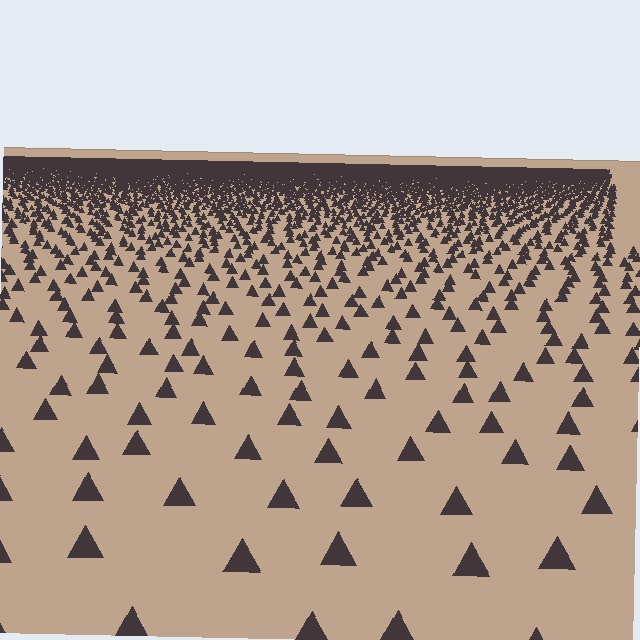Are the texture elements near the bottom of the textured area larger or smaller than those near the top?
Larger. Near the bottom, elements are closer to the viewer and appear at a bigger on-screen size.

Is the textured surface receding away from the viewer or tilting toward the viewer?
The surface is receding away from the viewer. Texture elements get smaller and denser toward the top.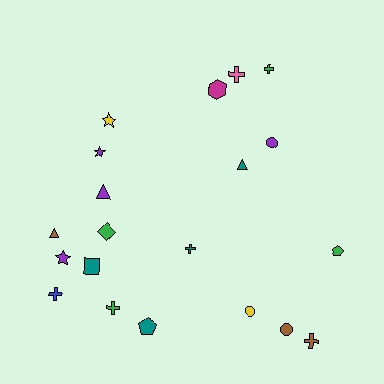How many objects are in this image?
There are 20 objects.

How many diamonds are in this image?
There is 1 diamond.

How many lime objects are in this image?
There are no lime objects.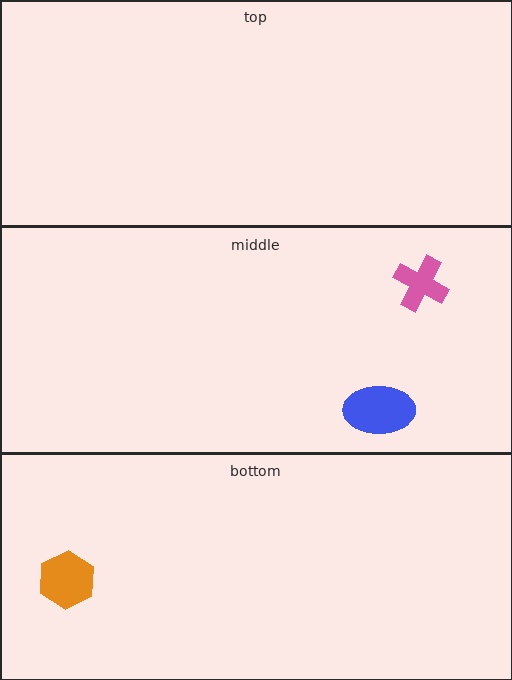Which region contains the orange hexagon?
The bottom region.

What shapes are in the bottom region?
The orange hexagon.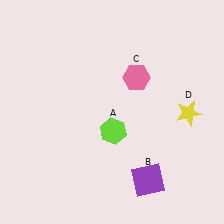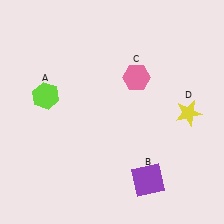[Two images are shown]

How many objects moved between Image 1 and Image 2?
1 object moved between the two images.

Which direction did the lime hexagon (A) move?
The lime hexagon (A) moved left.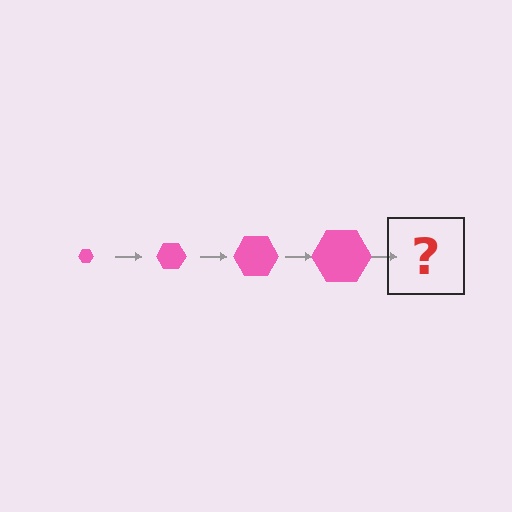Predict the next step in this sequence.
The next step is a pink hexagon, larger than the previous one.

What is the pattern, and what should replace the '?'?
The pattern is that the hexagon gets progressively larger each step. The '?' should be a pink hexagon, larger than the previous one.